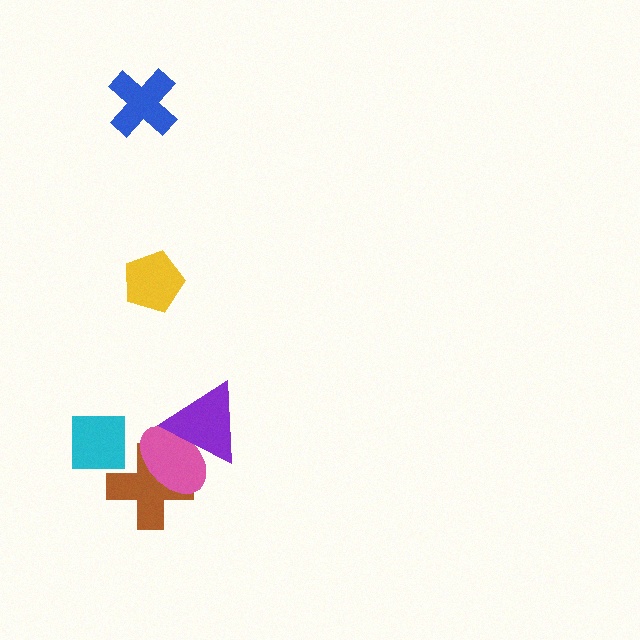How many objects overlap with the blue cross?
0 objects overlap with the blue cross.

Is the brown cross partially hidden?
Yes, it is partially covered by another shape.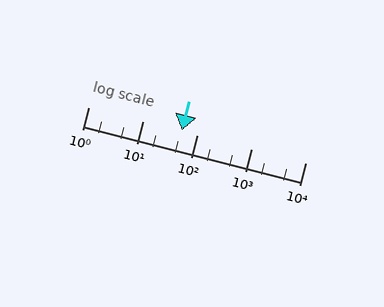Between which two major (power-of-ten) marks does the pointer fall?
The pointer is between 10 and 100.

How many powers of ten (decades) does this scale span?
The scale spans 4 decades, from 1 to 10000.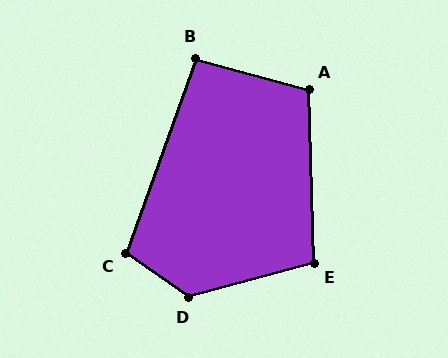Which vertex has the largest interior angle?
D, at approximately 130 degrees.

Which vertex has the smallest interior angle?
B, at approximately 95 degrees.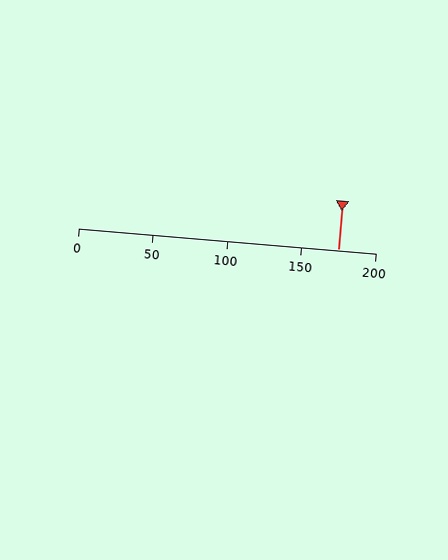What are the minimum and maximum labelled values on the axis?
The axis runs from 0 to 200.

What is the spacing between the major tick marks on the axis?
The major ticks are spaced 50 apart.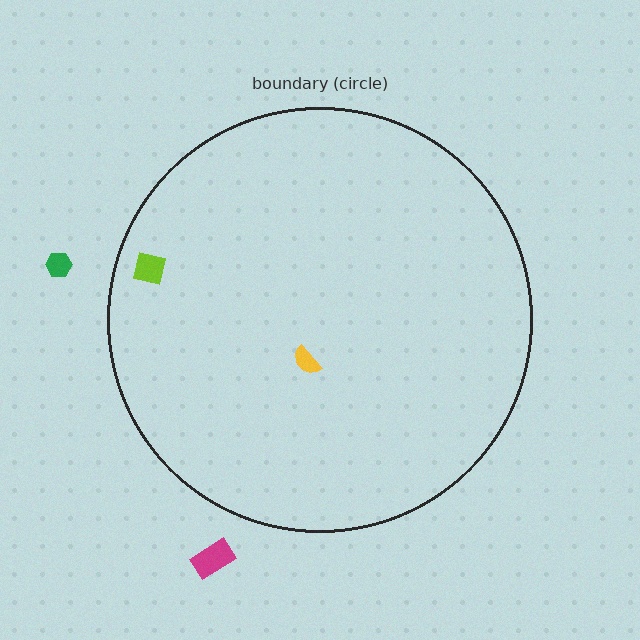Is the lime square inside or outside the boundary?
Inside.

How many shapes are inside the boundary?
2 inside, 2 outside.